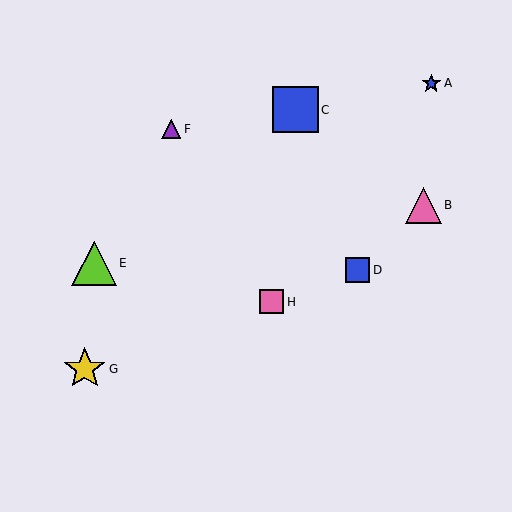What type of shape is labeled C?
Shape C is a blue square.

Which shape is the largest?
The blue square (labeled C) is the largest.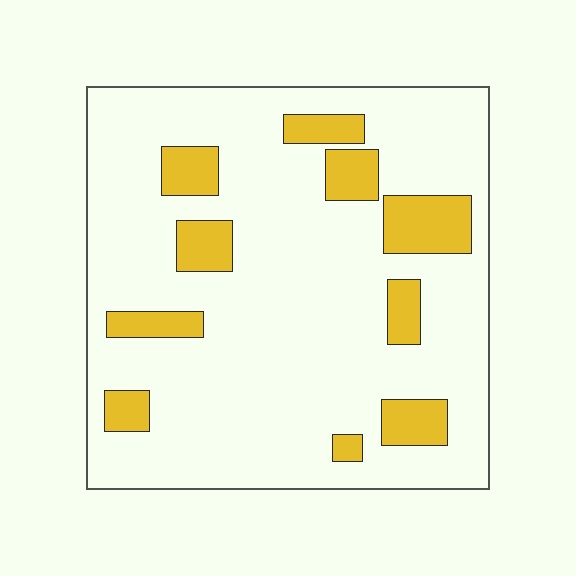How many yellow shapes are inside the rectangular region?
10.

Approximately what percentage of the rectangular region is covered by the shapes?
Approximately 15%.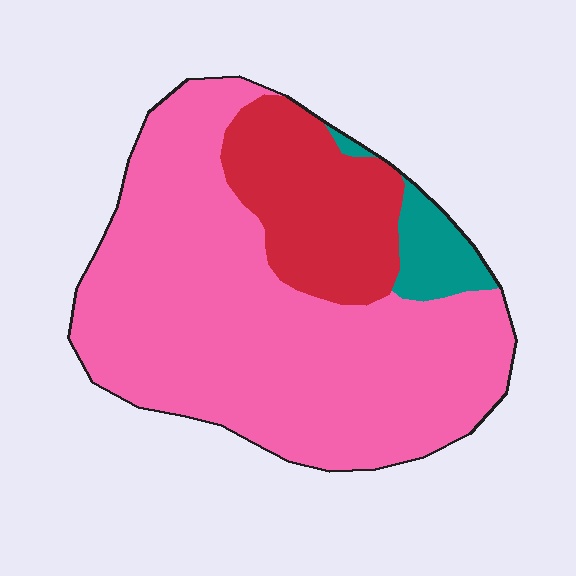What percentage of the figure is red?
Red takes up about one fifth (1/5) of the figure.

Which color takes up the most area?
Pink, at roughly 70%.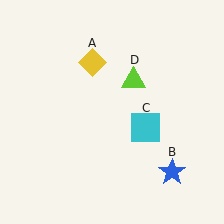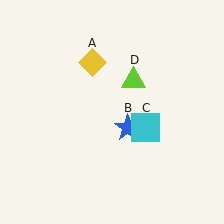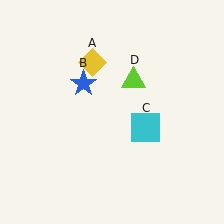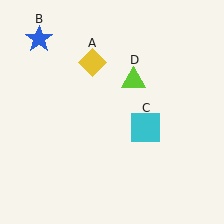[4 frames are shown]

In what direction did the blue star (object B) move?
The blue star (object B) moved up and to the left.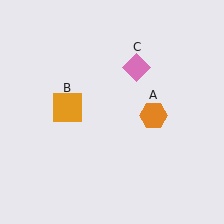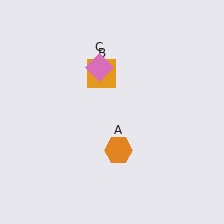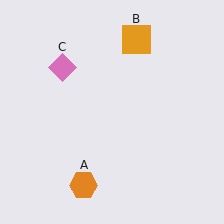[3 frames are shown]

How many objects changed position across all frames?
3 objects changed position: orange hexagon (object A), orange square (object B), pink diamond (object C).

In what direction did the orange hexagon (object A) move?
The orange hexagon (object A) moved down and to the left.